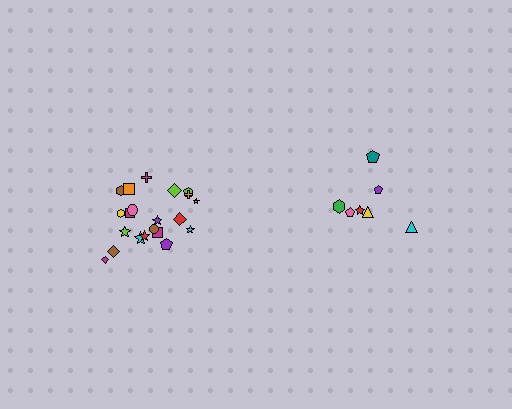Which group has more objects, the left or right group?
The left group.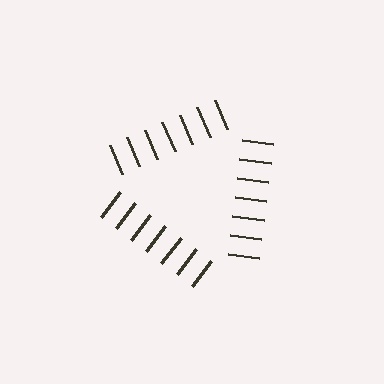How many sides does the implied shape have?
3 sides — the line-ends trace a triangle.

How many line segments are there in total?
21 — 7 along each of the 3 edges.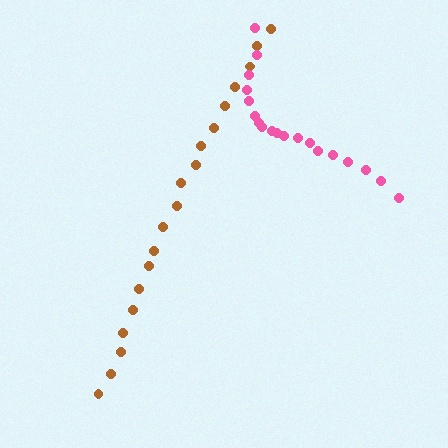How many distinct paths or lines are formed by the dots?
There are 2 distinct paths.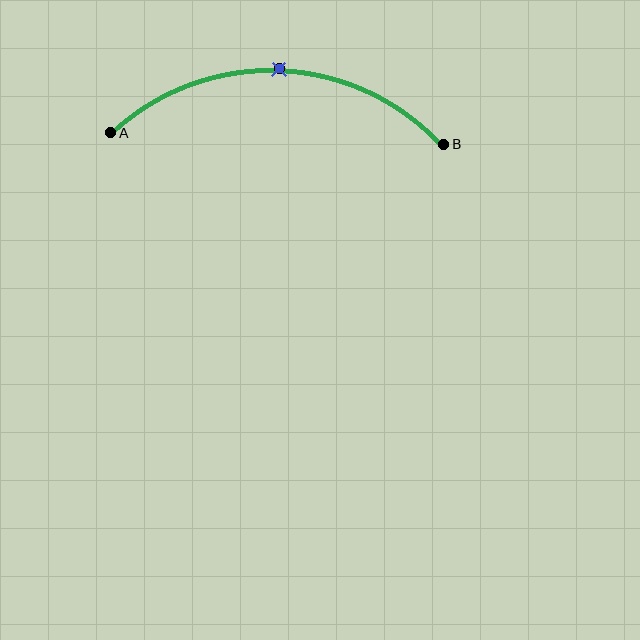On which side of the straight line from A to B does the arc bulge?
The arc bulges above the straight line connecting A and B.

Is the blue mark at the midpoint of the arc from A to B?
Yes. The blue mark lies on the arc at equal arc-length from both A and B — it is the arc midpoint.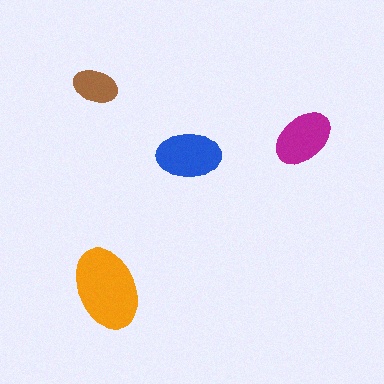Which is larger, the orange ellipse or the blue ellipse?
The orange one.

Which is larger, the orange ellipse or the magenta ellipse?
The orange one.